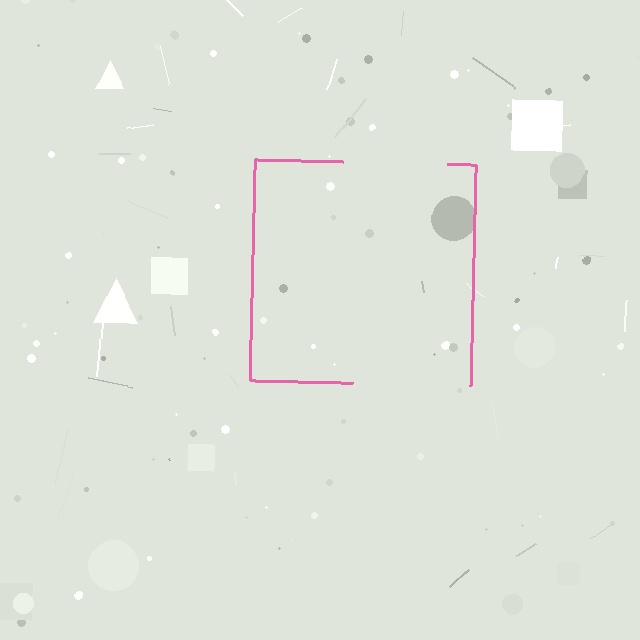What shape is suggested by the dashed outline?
The dashed outline suggests a square.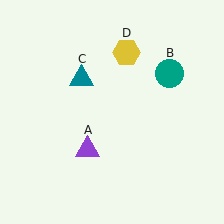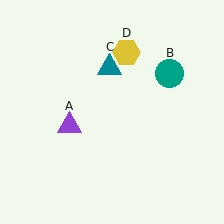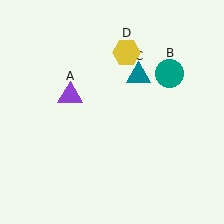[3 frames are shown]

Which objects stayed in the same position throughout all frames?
Teal circle (object B) and yellow hexagon (object D) remained stationary.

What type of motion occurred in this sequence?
The purple triangle (object A), teal triangle (object C) rotated clockwise around the center of the scene.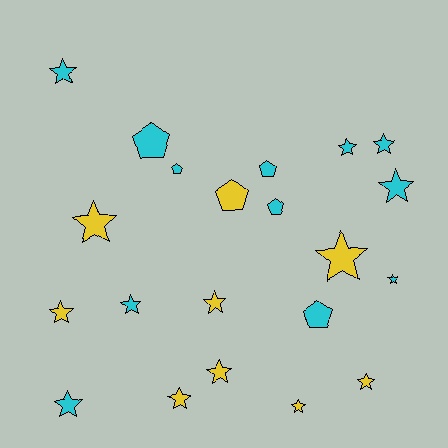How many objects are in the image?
There are 21 objects.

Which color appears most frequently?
Cyan, with 12 objects.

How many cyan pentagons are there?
There are 5 cyan pentagons.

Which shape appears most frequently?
Star, with 15 objects.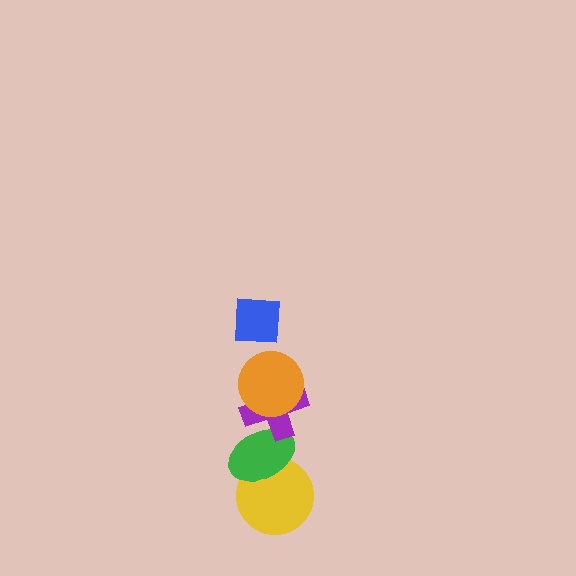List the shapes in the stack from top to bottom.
From top to bottom: the blue square, the orange circle, the purple cross, the green ellipse, the yellow circle.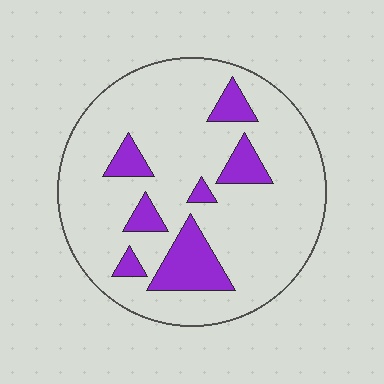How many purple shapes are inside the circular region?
7.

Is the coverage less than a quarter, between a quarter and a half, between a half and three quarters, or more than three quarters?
Less than a quarter.